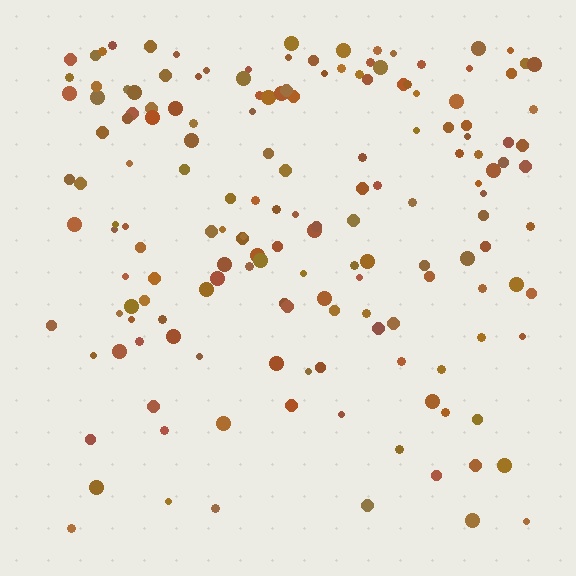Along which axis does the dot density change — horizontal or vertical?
Vertical.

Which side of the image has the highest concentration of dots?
The top.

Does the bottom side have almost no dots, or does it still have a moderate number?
Still a moderate number, just noticeably fewer than the top.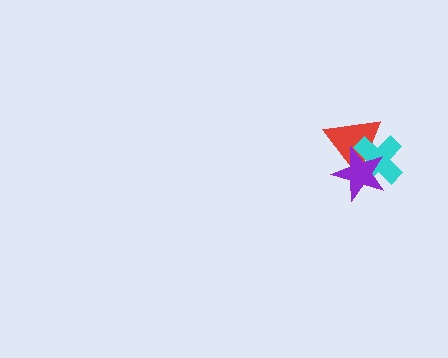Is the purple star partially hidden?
No, no other shape covers it.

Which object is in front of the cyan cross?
The purple star is in front of the cyan cross.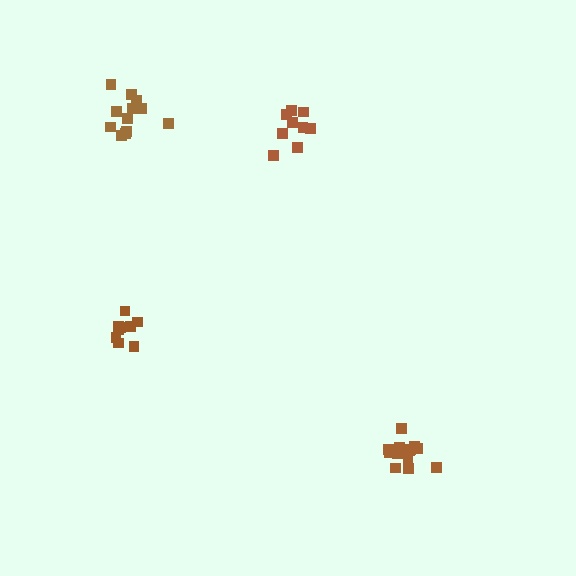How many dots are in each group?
Group 1: 9 dots, Group 2: 13 dots, Group 3: 9 dots, Group 4: 12 dots (43 total).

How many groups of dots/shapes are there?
There are 4 groups.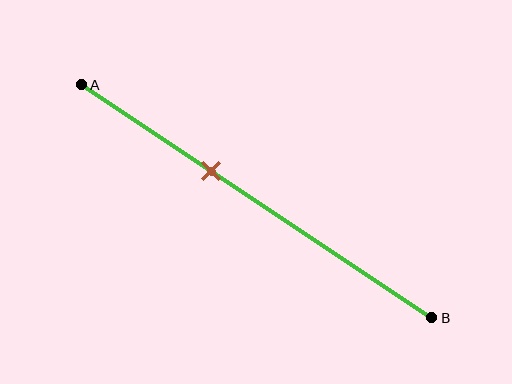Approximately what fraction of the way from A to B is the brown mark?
The brown mark is approximately 35% of the way from A to B.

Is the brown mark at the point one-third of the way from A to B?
No, the mark is at about 35% from A, not at the 33% one-third point.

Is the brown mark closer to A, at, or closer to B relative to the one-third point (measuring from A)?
The brown mark is closer to point B than the one-third point of segment AB.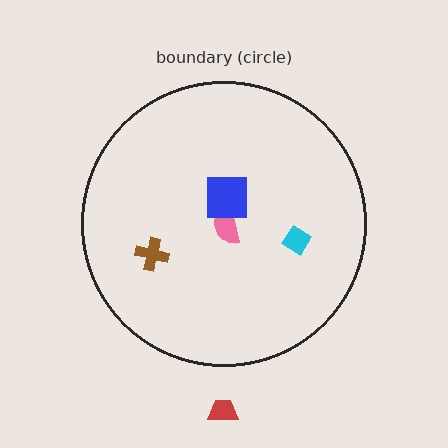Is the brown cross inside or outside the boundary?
Inside.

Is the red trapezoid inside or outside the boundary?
Outside.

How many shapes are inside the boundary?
4 inside, 1 outside.